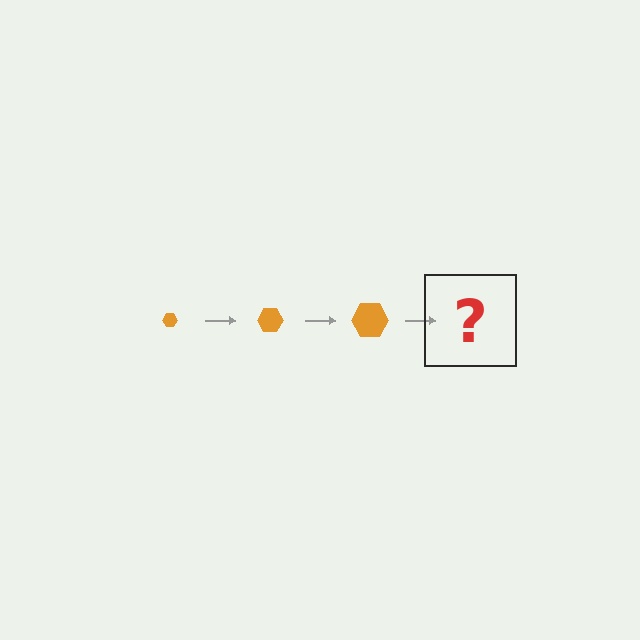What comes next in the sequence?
The next element should be an orange hexagon, larger than the previous one.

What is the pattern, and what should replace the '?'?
The pattern is that the hexagon gets progressively larger each step. The '?' should be an orange hexagon, larger than the previous one.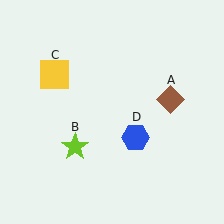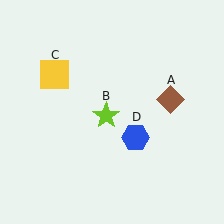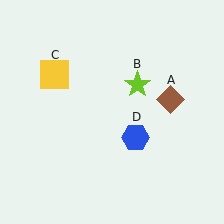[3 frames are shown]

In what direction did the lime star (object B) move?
The lime star (object B) moved up and to the right.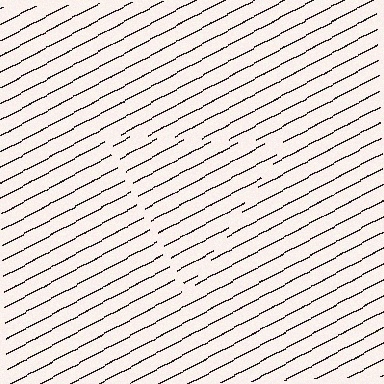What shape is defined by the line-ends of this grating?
An illusory triangle. The interior of the shape contains the same grating, shifted by half a period — the contour is defined by the phase discontinuity where line-ends from the inner and outer gratings abut.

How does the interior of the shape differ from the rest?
The interior of the shape contains the same grating, shifted by half a period — the contour is defined by the phase discontinuity where line-ends from the inner and outer gratings abut.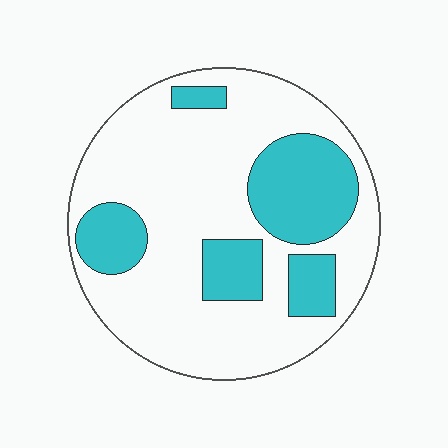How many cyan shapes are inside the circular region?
5.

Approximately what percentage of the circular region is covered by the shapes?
Approximately 30%.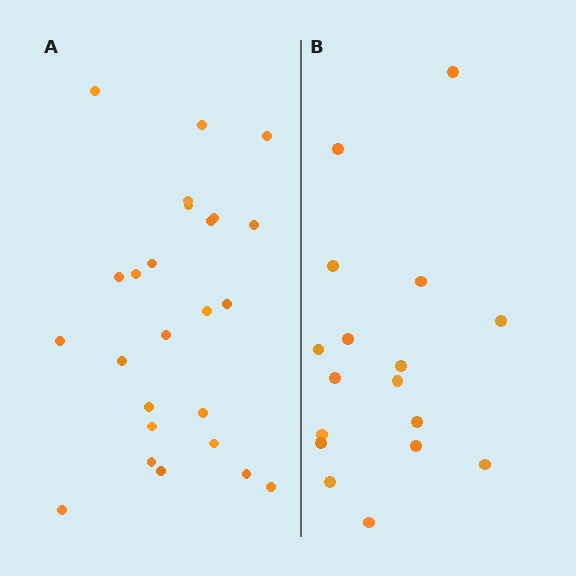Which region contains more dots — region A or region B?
Region A (the left region) has more dots.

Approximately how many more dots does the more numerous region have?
Region A has roughly 8 or so more dots than region B.